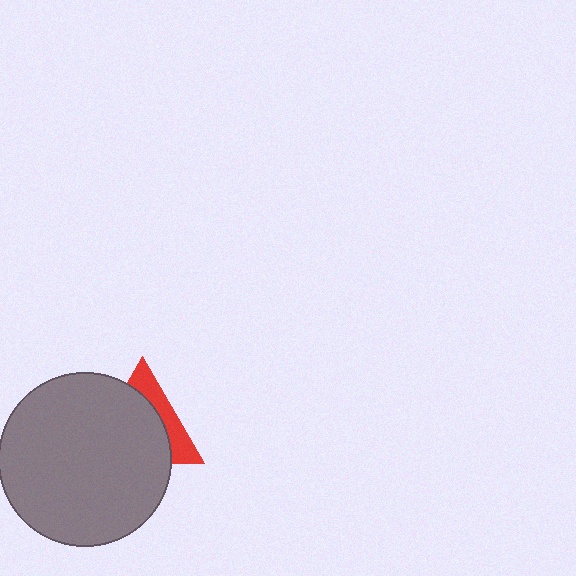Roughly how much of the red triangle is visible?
A small part of it is visible (roughly 33%).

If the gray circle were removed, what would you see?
You would see the complete red triangle.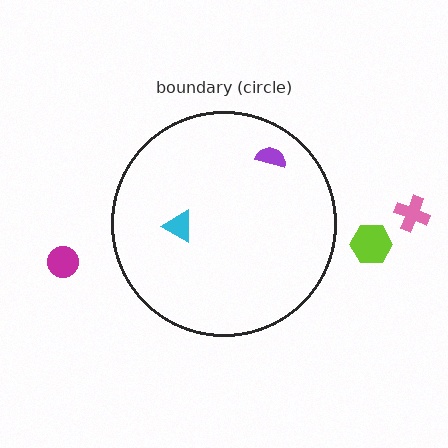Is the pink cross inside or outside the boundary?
Outside.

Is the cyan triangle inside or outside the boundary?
Inside.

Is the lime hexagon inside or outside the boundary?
Outside.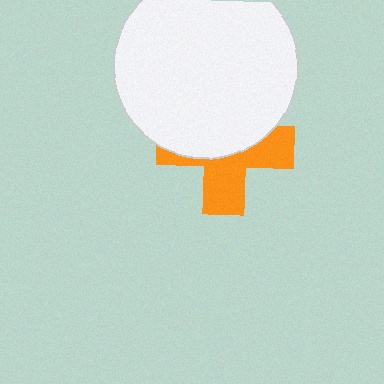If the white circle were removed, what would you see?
You would see the complete orange cross.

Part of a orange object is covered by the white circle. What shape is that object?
It is a cross.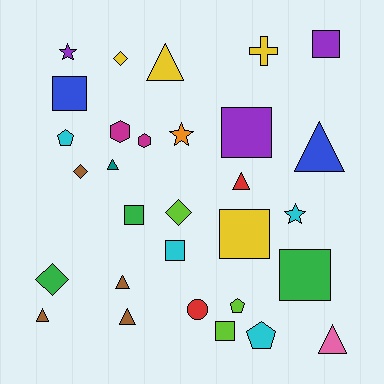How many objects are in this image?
There are 30 objects.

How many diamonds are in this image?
There are 4 diamonds.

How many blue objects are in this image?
There are 2 blue objects.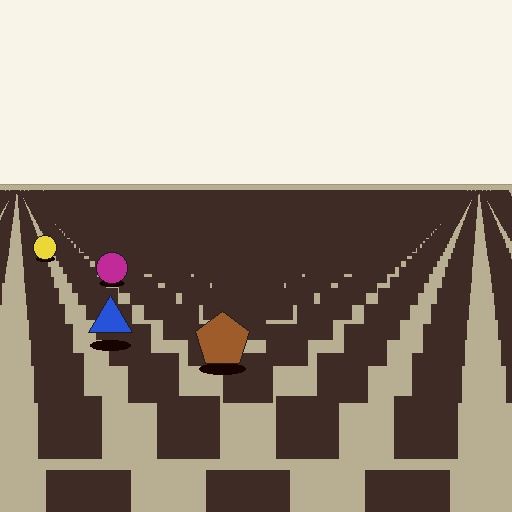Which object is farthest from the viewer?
The yellow circle is farthest from the viewer. It appears smaller and the ground texture around it is denser.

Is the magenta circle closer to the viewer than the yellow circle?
Yes. The magenta circle is closer — you can tell from the texture gradient: the ground texture is coarser near it.